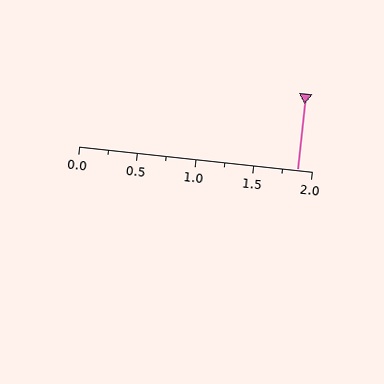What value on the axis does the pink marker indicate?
The marker indicates approximately 1.88.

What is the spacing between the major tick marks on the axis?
The major ticks are spaced 0.5 apart.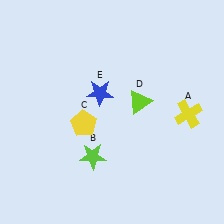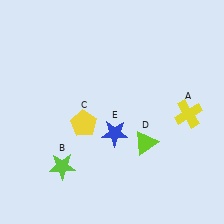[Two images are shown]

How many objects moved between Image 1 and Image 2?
3 objects moved between the two images.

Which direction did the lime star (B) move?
The lime star (B) moved left.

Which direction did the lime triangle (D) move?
The lime triangle (D) moved down.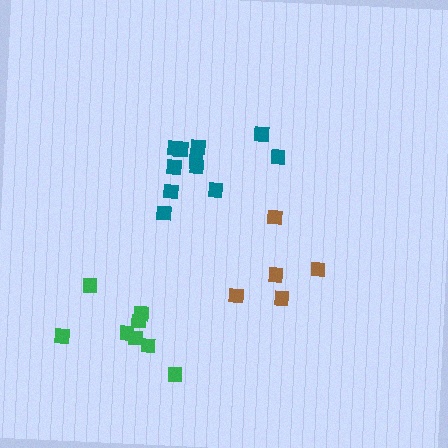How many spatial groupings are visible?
There are 3 spatial groupings.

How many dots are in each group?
Group 1: 11 dots, Group 2: 8 dots, Group 3: 5 dots (24 total).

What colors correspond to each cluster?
The clusters are colored: teal, green, brown.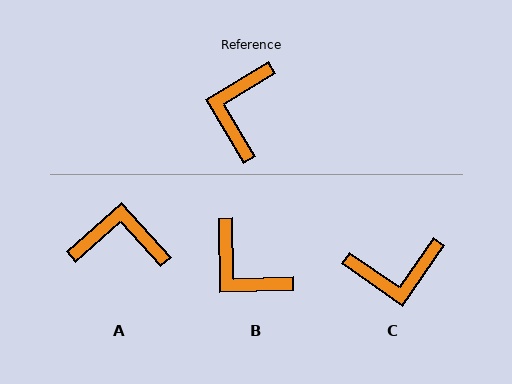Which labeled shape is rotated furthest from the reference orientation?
C, about 114 degrees away.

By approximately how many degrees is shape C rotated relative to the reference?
Approximately 114 degrees counter-clockwise.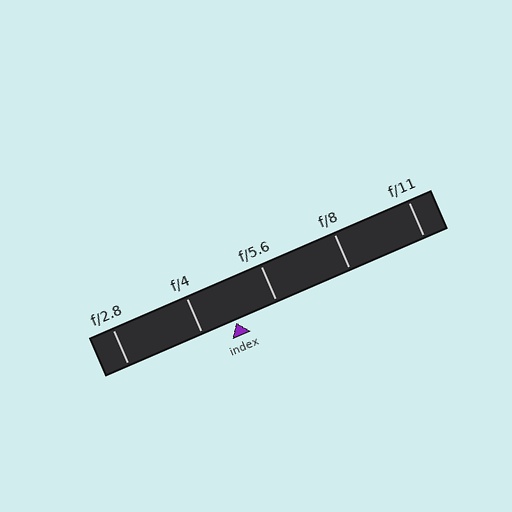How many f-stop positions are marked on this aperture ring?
There are 5 f-stop positions marked.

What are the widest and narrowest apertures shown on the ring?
The widest aperture shown is f/2.8 and the narrowest is f/11.